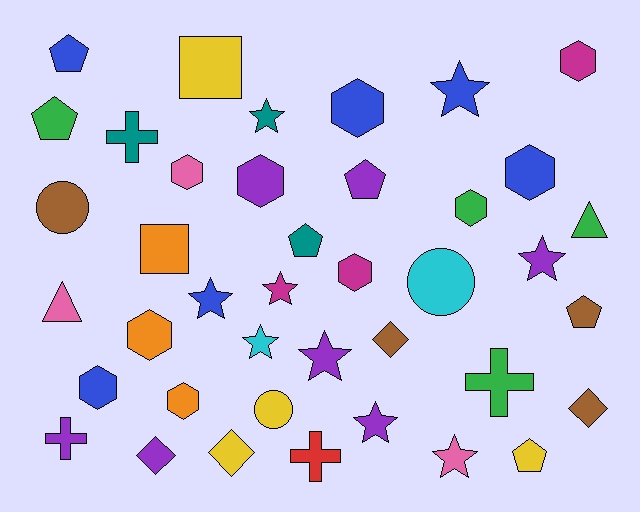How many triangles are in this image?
There are 2 triangles.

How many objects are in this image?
There are 40 objects.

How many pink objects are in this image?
There are 3 pink objects.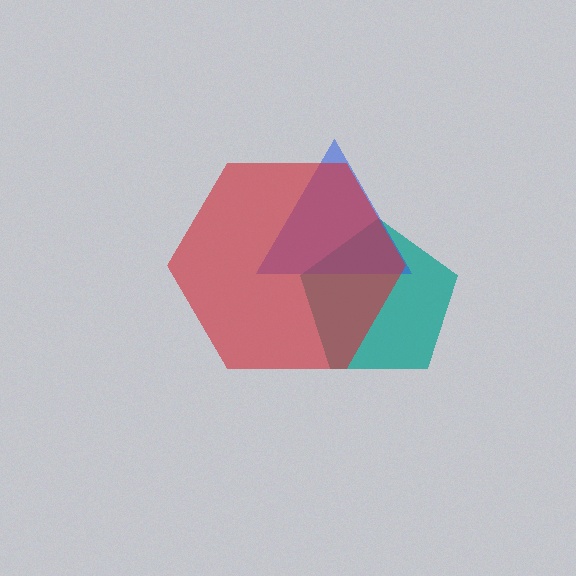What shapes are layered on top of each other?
The layered shapes are: a teal pentagon, a blue triangle, a red hexagon.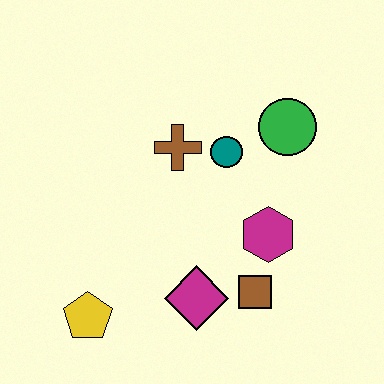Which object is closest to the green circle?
The teal circle is closest to the green circle.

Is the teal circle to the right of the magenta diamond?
Yes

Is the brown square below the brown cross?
Yes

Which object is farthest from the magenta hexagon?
The yellow pentagon is farthest from the magenta hexagon.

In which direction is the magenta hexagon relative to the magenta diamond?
The magenta hexagon is to the right of the magenta diamond.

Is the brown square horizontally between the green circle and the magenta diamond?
Yes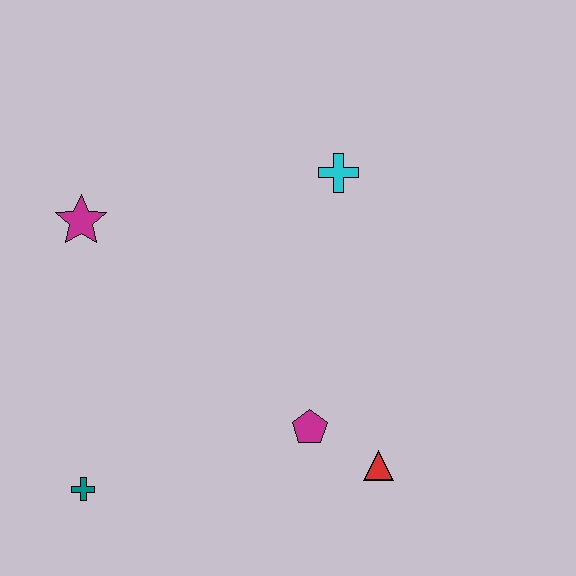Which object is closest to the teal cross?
The magenta pentagon is closest to the teal cross.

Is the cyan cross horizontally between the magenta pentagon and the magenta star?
No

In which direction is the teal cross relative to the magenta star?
The teal cross is below the magenta star.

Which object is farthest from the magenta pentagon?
The magenta star is farthest from the magenta pentagon.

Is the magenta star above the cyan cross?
No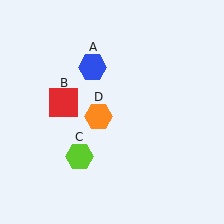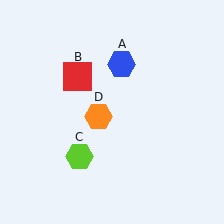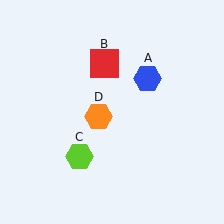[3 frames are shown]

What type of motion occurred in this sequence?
The blue hexagon (object A), red square (object B) rotated clockwise around the center of the scene.